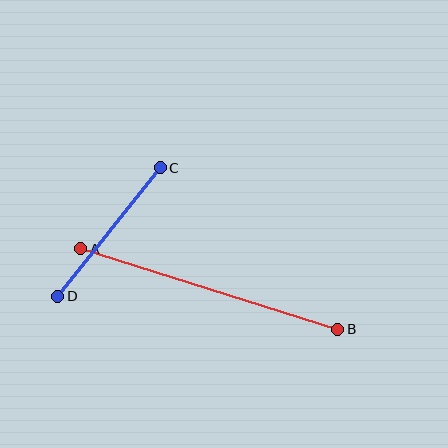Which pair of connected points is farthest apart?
Points A and B are farthest apart.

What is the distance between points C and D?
The distance is approximately 165 pixels.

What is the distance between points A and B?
The distance is approximately 269 pixels.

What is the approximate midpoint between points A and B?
The midpoint is at approximately (209, 289) pixels.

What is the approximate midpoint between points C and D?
The midpoint is at approximately (109, 232) pixels.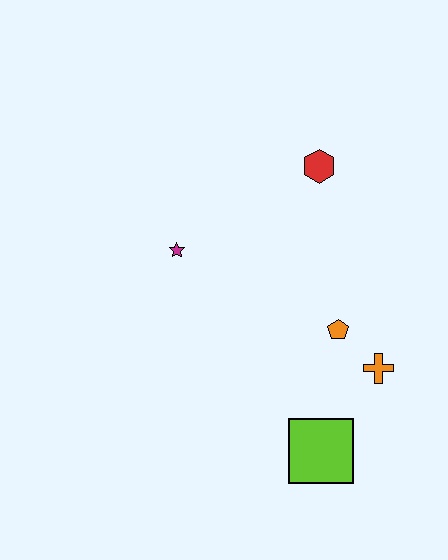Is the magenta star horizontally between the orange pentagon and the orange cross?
No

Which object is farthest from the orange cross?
The magenta star is farthest from the orange cross.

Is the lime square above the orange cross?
No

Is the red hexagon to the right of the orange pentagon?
No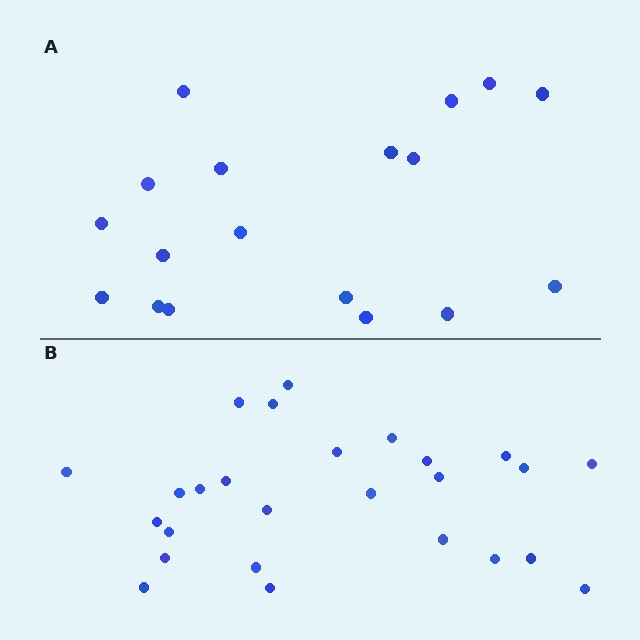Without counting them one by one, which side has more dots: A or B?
Region B (the bottom region) has more dots.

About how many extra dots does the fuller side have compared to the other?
Region B has roughly 8 or so more dots than region A.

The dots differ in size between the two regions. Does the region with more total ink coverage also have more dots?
No. Region A has more total ink coverage because its dots are larger, but region B actually contains more individual dots. Total area can be misleading — the number of items is what matters here.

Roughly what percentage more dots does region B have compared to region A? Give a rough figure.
About 45% more.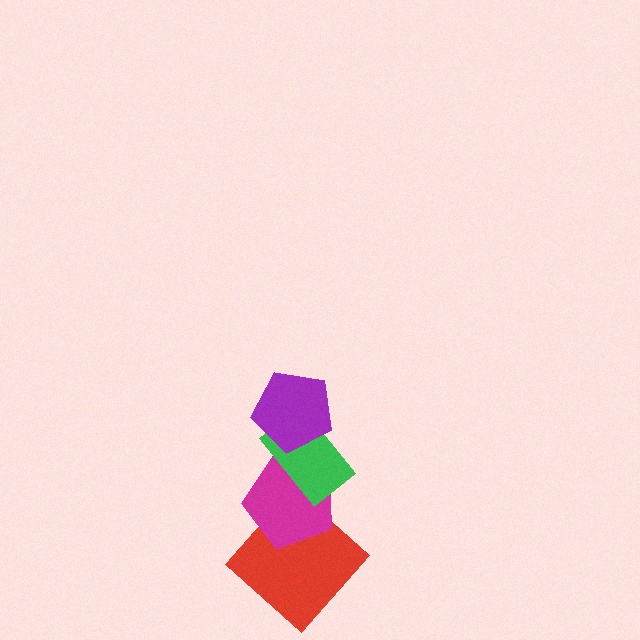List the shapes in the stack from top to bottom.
From top to bottom: the purple pentagon, the green rectangle, the magenta pentagon, the red diamond.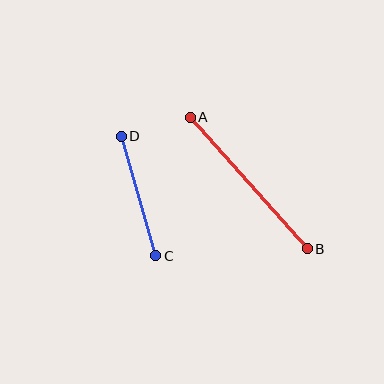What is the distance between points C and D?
The distance is approximately 124 pixels.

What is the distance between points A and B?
The distance is approximately 176 pixels.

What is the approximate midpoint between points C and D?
The midpoint is at approximately (138, 196) pixels.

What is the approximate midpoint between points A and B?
The midpoint is at approximately (249, 183) pixels.